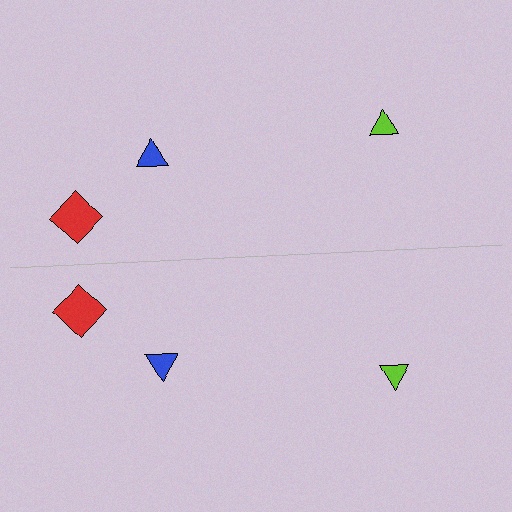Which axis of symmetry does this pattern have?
The pattern has a horizontal axis of symmetry running through the center of the image.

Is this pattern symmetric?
Yes, this pattern has bilateral (reflection) symmetry.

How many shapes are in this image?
There are 6 shapes in this image.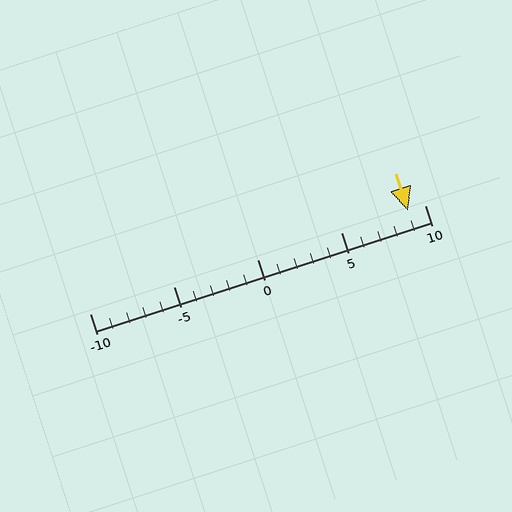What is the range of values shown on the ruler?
The ruler shows values from -10 to 10.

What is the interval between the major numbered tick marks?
The major tick marks are spaced 5 units apart.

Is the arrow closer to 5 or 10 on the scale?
The arrow is closer to 10.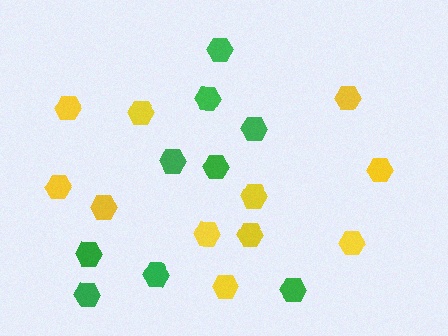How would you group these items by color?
There are 2 groups: one group of yellow hexagons (11) and one group of green hexagons (9).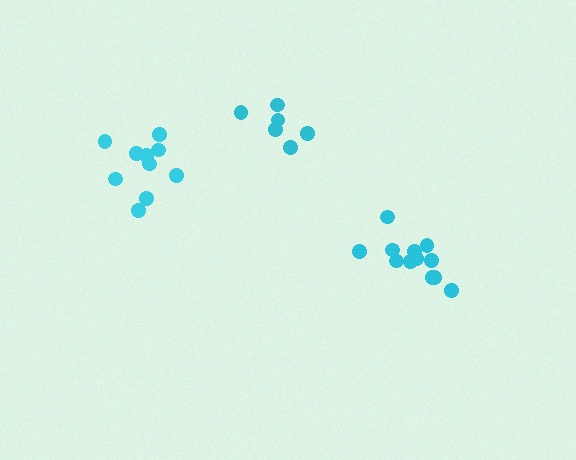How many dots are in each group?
Group 1: 6 dots, Group 2: 10 dots, Group 3: 12 dots (28 total).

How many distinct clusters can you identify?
There are 3 distinct clusters.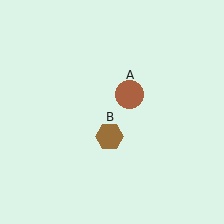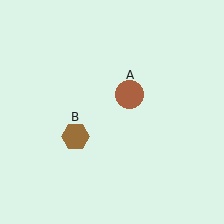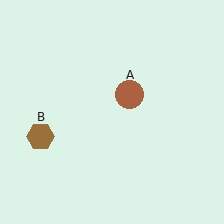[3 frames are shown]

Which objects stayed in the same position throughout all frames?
Brown circle (object A) remained stationary.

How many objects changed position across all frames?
1 object changed position: brown hexagon (object B).